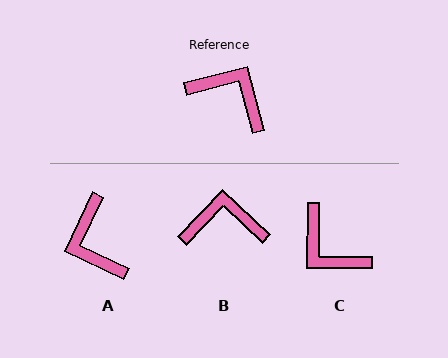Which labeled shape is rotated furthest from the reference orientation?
C, about 165 degrees away.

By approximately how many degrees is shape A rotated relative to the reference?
Approximately 140 degrees counter-clockwise.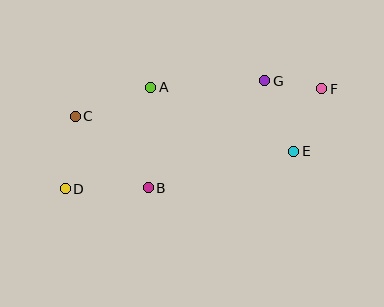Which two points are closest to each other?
Points F and G are closest to each other.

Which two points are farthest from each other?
Points D and F are farthest from each other.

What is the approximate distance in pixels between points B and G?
The distance between B and G is approximately 158 pixels.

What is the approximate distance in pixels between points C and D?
The distance between C and D is approximately 74 pixels.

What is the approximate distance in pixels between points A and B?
The distance between A and B is approximately 101 pixels.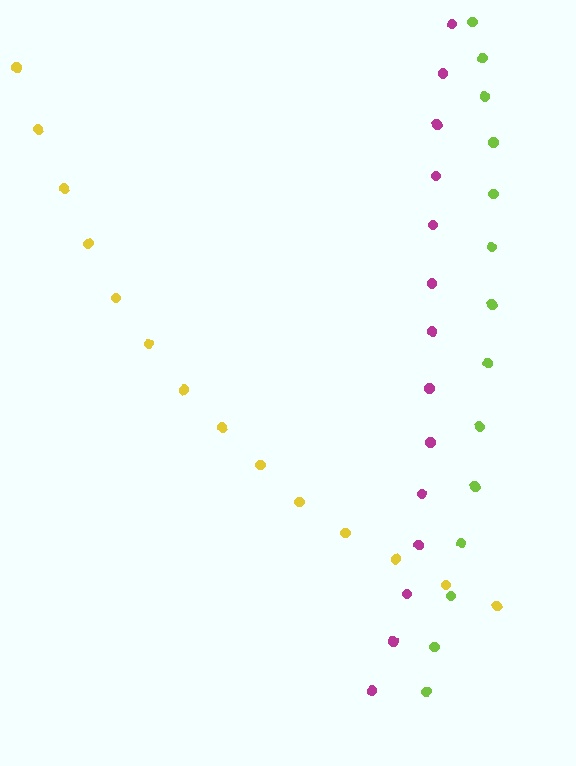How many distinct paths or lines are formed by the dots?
There are 3 distinct paths.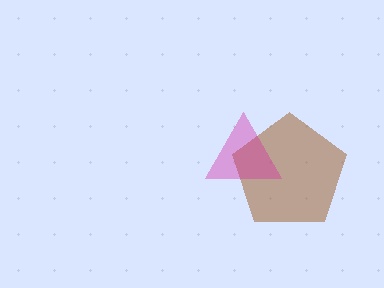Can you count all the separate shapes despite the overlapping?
Yes, there are 2 separate shapes.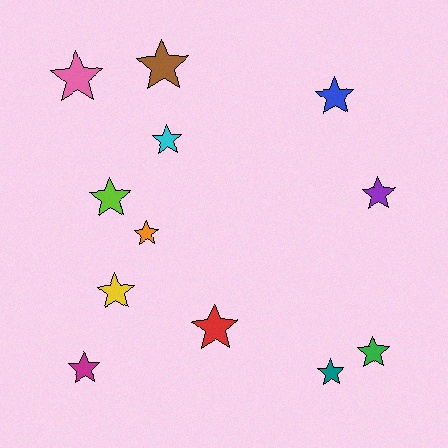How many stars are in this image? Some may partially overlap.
There are 12 stars.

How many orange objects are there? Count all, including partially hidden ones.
There is 1 orange object.